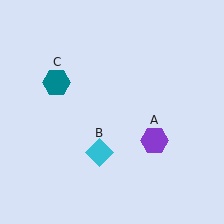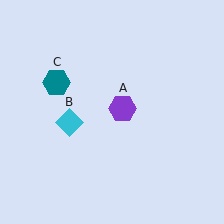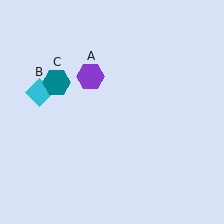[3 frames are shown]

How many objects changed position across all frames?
2 objects changed position: purple hexagon (object A), cyan diamond (object B).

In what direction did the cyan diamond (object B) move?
The cyan diamond (object B) moved up and to the left.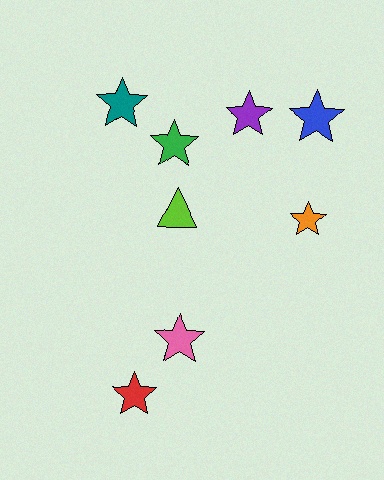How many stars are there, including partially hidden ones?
There are 7 stars.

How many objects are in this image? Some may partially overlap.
There are 8 objects.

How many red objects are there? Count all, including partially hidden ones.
There is 1 red object.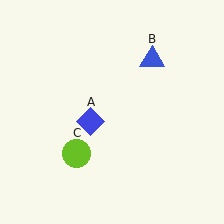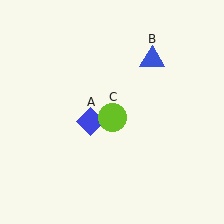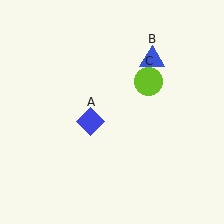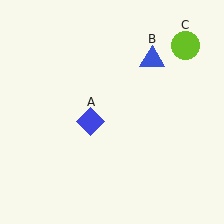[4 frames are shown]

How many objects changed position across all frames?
1 object changed position: lime circle (object C).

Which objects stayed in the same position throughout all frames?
Blue diamond (object A) and blue triangle (object B) remained stationary.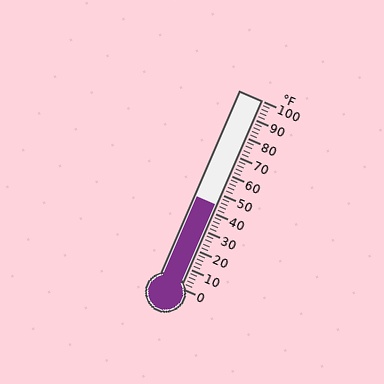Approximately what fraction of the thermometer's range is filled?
The thermometer is filled to approximately 45% of its range.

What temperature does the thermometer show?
The thermometer shows approximately 44°F.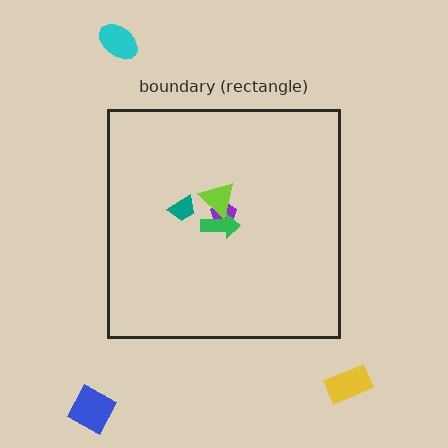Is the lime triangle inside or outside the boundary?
Inside.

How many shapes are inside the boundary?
4 inside, 3 outside.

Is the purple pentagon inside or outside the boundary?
Inside.